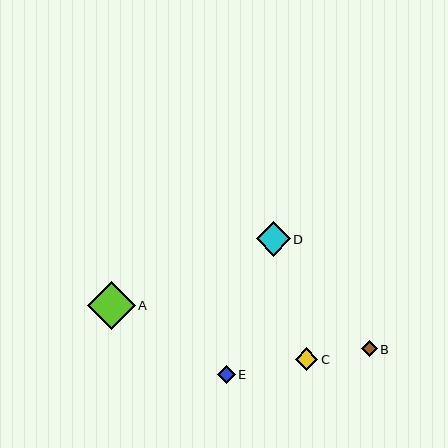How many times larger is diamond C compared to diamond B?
Diamond C is approximately 1.5 times the size of diamond B.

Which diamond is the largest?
Diamond A is the largest with a size of approximately 48 pixels.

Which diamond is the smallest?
Diamond B is the smallest with a size of approximately 15 pixels.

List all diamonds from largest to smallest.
From largest to smallest: A, D, C, E, B.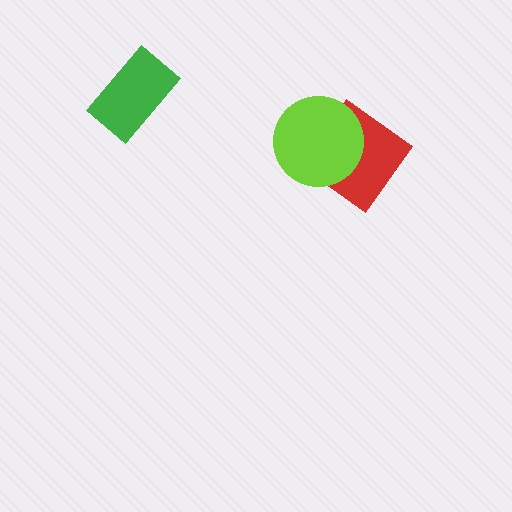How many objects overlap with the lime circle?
1 object overlaps with the lime circle.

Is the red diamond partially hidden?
Yes, it is partially covered by another shape.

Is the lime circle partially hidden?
No, no other shape covers it.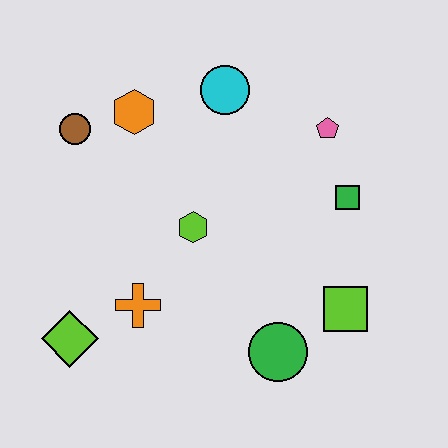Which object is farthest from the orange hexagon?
The lime square is farthest from the orange hexagon.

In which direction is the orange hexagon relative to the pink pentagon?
The orange hexagon is to the left of the pink pentagon.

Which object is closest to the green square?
The pink pentagon is closest to the green square.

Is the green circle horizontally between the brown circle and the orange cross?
No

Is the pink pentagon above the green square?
Yes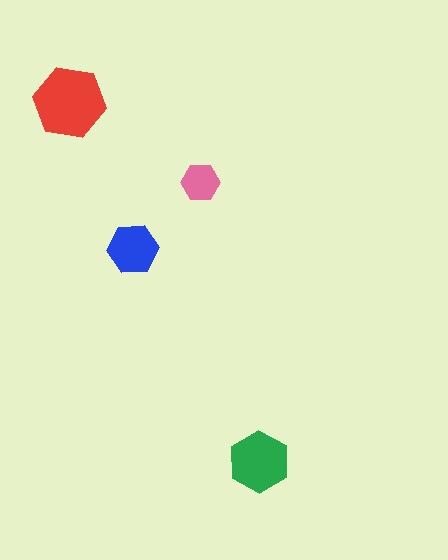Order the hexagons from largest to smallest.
the red one, the green one, the blue one, the pink one.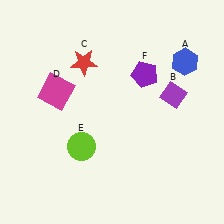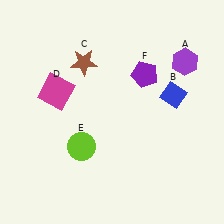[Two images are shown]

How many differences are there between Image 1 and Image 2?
There are 3 differences between the two images.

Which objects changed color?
A changed from blue to purple. B changed from purple to blue. C changed from red to brown.